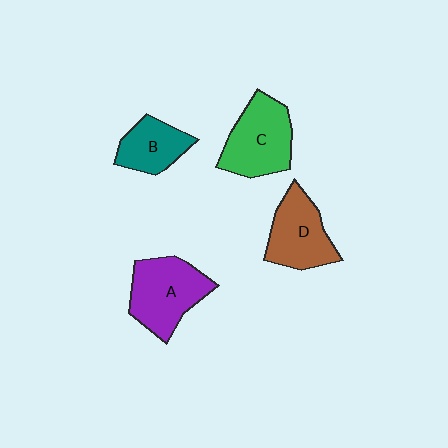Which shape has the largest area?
Shape A (purple).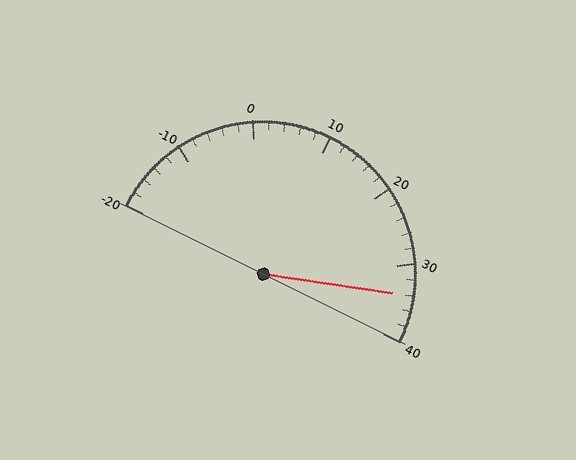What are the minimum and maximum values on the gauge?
The gauge ranges from -20 to 40.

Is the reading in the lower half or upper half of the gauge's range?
The reading is in the upper half of the range (-20 to 40).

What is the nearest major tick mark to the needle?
The nearest major tick mark is 30.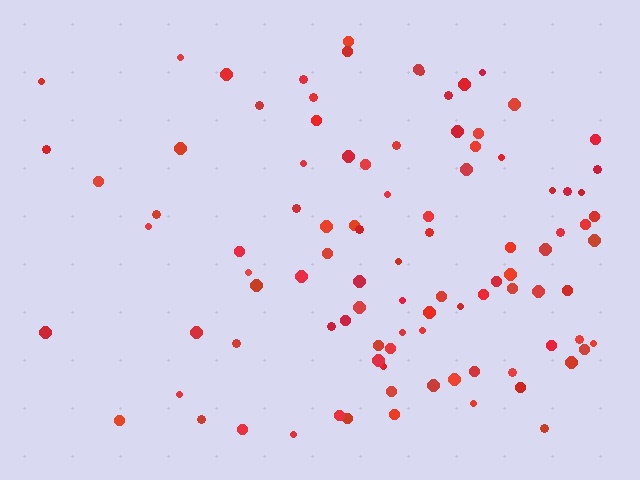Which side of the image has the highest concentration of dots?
The right.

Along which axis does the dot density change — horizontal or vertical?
Horizontal.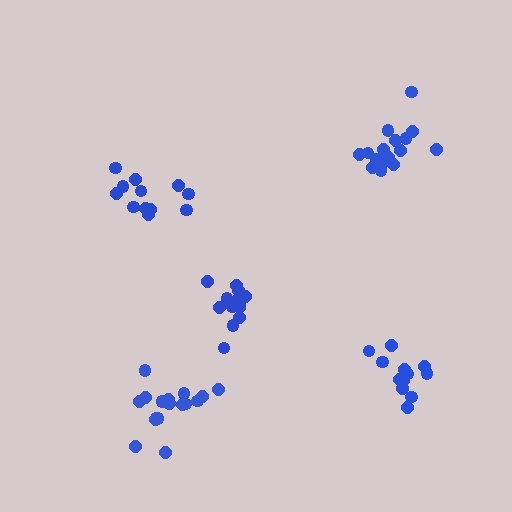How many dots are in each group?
Group 1: 14 dots, Group 2: 18 dots, Group 3: 16 dots, Group 4: 12 dots, Group 5: 12 dots (72 total).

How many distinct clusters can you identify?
There are 5 distinct clusters.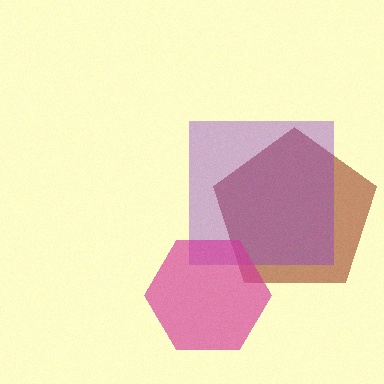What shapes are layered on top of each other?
The layered shapes are: a brown pentagon, a purple square, a magenta hexagon.